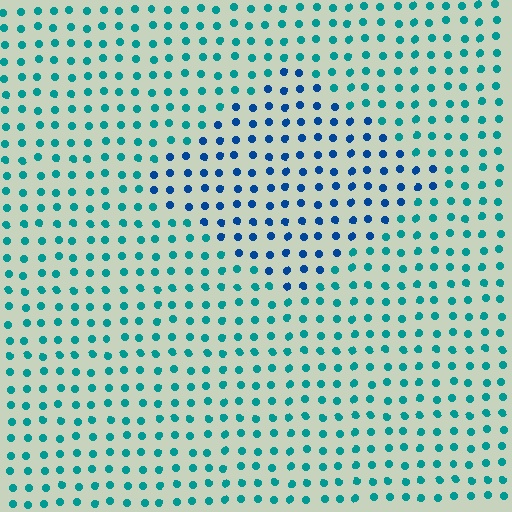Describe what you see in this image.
The image is filled with small teal elements in a uniform arrangement. A diamond-shaped region is visible where the elements are tinted to a slightly different hue, forming a subtle color boundary.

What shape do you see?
I see a diamond.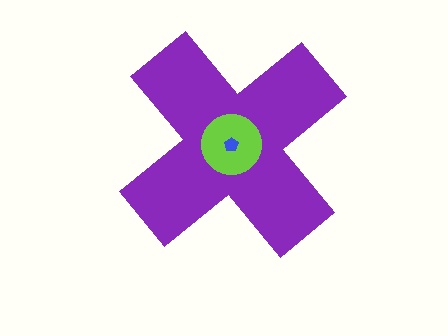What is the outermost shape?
The purple cross.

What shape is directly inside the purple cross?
The lime circle.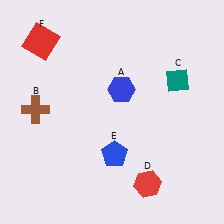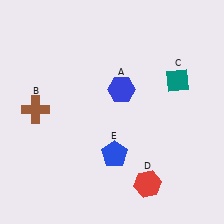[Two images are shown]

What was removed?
The red square (F) was removed in Image 2.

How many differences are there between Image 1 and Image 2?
There is 1 difference between the two images.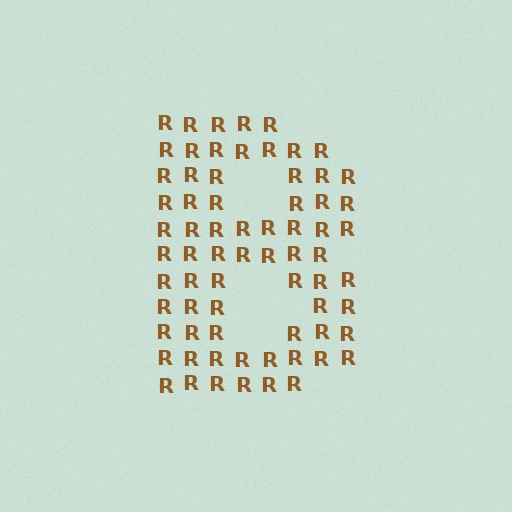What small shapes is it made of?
It is made of small letter R's.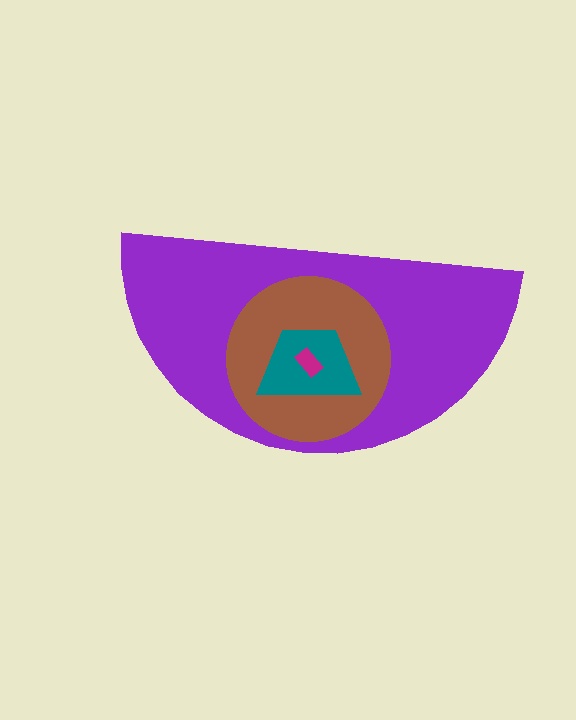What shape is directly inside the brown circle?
The teal trapezoid.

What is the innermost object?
The magenta rectangle.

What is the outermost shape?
The purple semicircle.